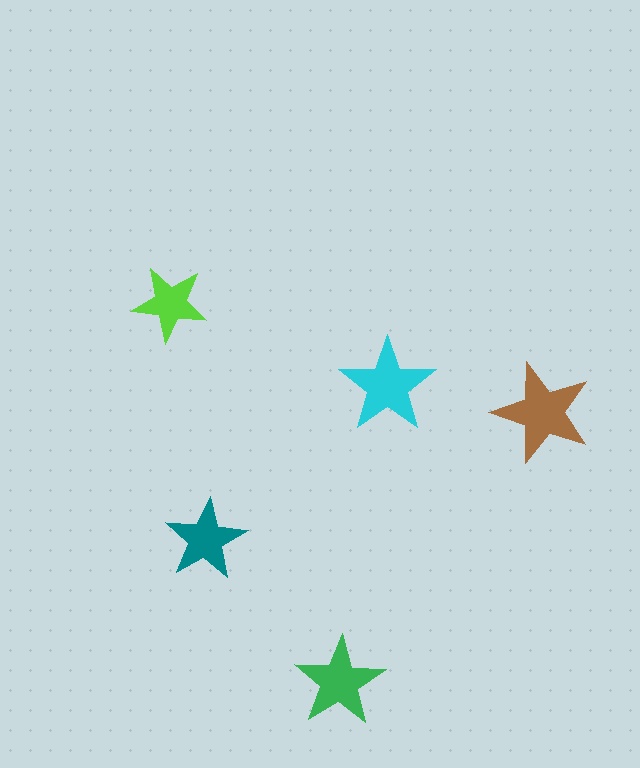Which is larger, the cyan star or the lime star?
The cyan one.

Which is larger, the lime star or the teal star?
The teal one.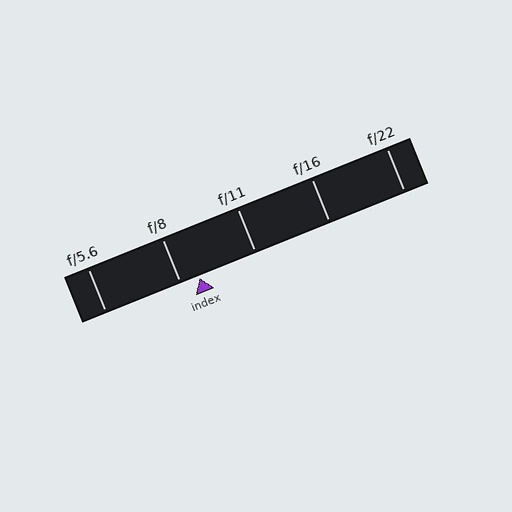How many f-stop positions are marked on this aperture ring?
There are 5 f-stop positions marked.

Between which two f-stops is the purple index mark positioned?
The index mark is between f/8 and f/11.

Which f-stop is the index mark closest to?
The index mark is closest to f/8.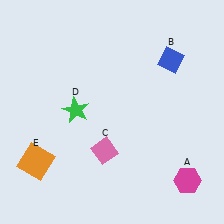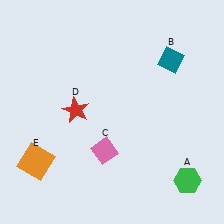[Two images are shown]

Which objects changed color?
A changed from magenta to green. B changed from blue to teal. D changed from green to red.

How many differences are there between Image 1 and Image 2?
There are 3 differences between the two images.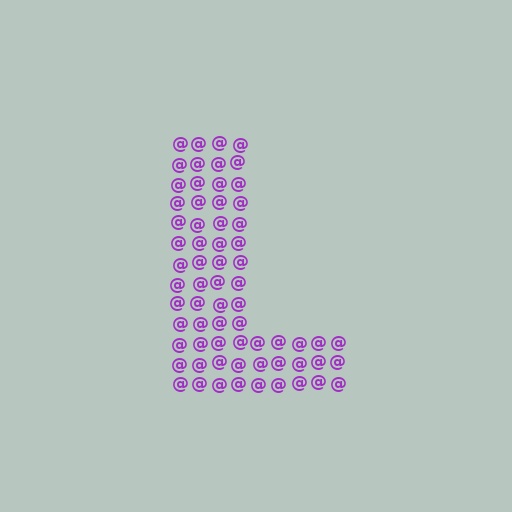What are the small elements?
The small elements are at signs.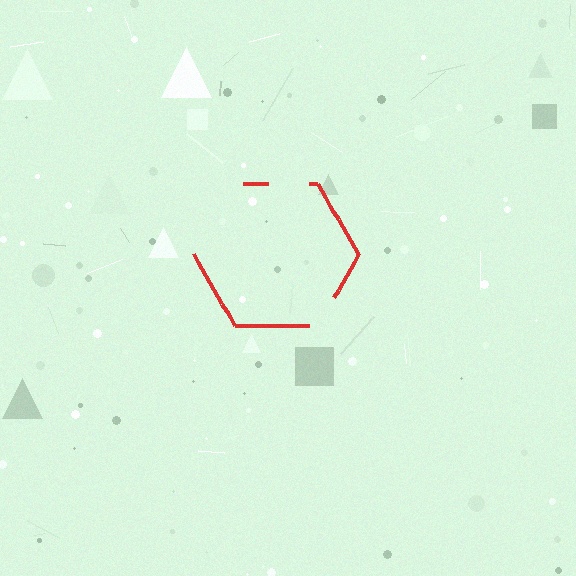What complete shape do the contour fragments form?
The contour fragments form a hexagon.